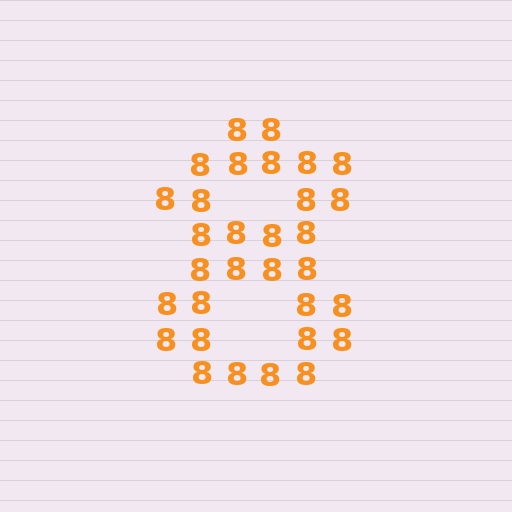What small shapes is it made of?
It is made of small digit 8's.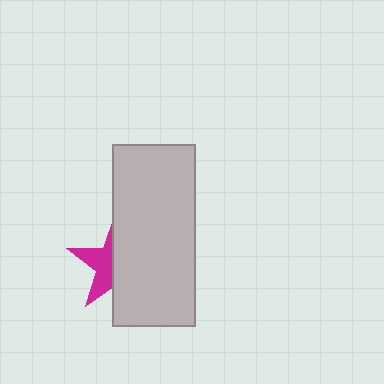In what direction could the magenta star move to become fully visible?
The magenta star could move left. That would shift it out from behind the light gray rectangle entirely.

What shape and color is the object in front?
The object in front is a light gray rectangle.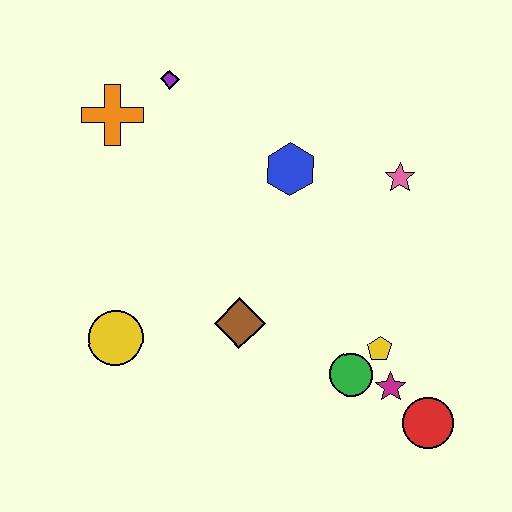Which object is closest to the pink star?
The blue hexagon is closest to the pink star.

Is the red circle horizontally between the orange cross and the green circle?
No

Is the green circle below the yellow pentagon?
Yes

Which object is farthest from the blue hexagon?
The red circle is farthest from the blue hexagon.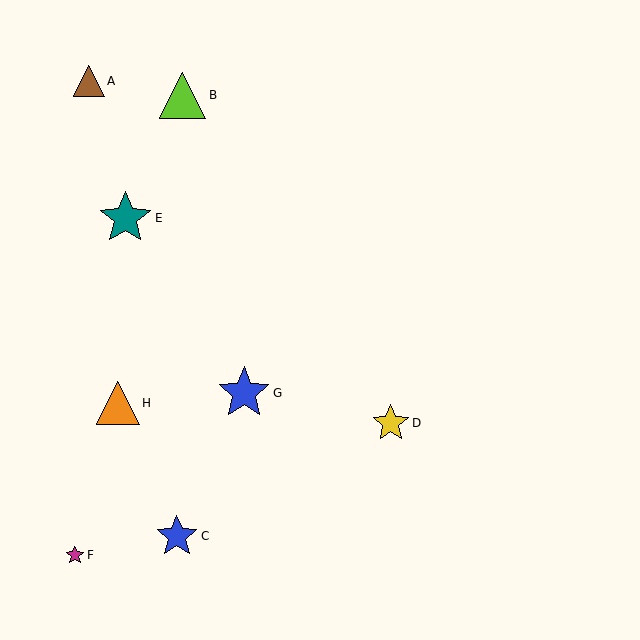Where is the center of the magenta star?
The center of the magenta star is at (75, 555).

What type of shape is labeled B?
Shape B is a lime triangle.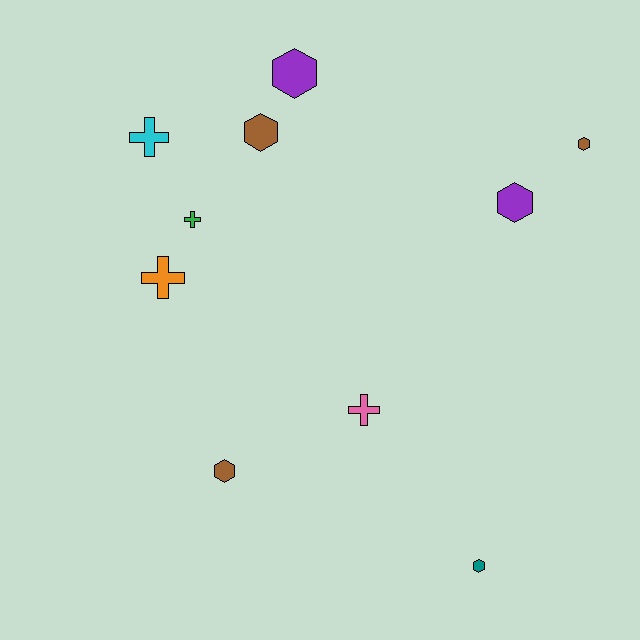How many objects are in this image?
There are 10 objects.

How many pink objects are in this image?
There is 1 pink object.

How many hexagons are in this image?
There are 6 hexagons.